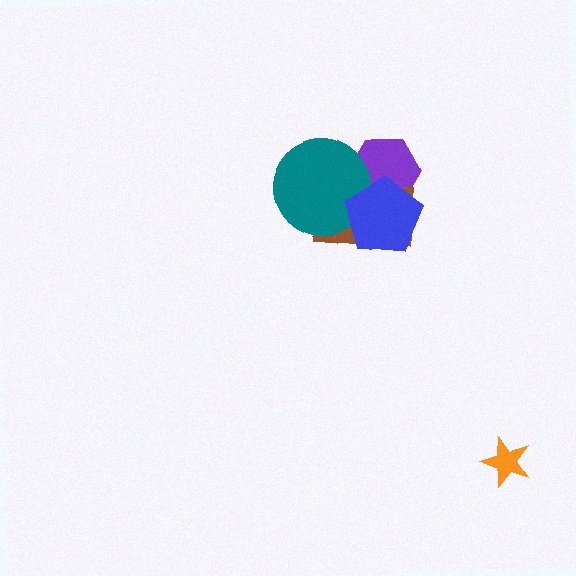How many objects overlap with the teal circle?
3 objects overlap with the teal circle.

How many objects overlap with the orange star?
0 objects overlap with the orange star.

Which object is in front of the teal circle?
The blue pentagon is in front of the teal circle.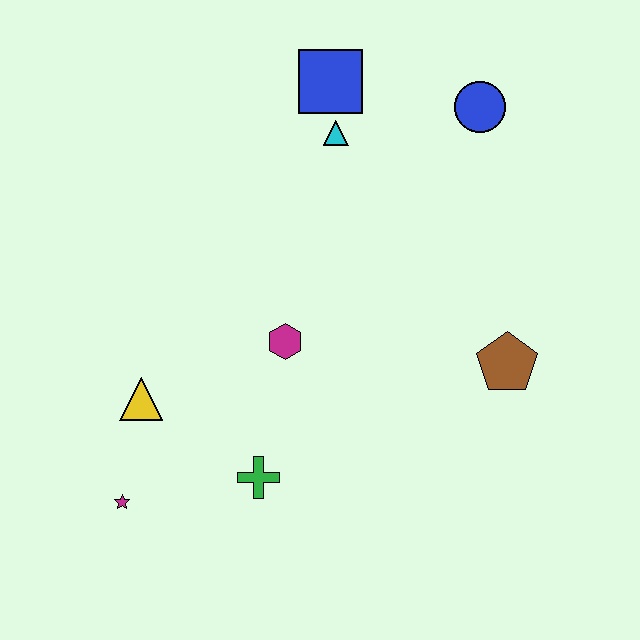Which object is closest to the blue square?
The cyan triangle is closest to the blue square.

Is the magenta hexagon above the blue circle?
No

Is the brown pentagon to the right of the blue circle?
Yes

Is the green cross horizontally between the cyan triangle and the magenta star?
Yes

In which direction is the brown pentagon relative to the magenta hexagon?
The brown pentagon is to the right of the magenta hexagon.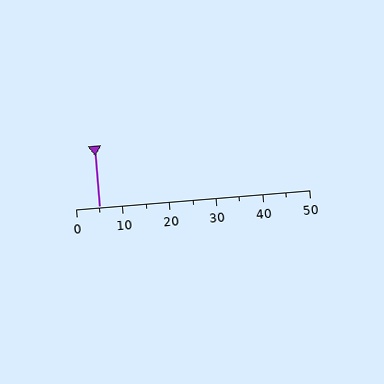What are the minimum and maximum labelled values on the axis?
The axis runs from 0 to 50.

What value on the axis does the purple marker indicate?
The marker indicates approximately 5.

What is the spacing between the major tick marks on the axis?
The major ticks are spaced 10 apart.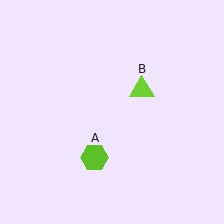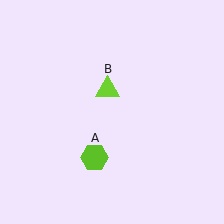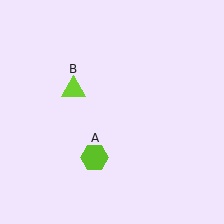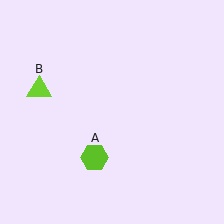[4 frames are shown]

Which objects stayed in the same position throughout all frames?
Lime hexagon (object A) remained stationary.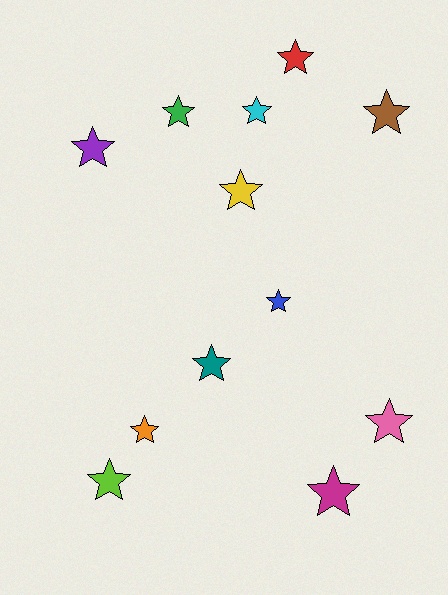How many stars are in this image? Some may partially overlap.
There are 12 stars.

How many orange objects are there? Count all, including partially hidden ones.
There is 1 orange object.